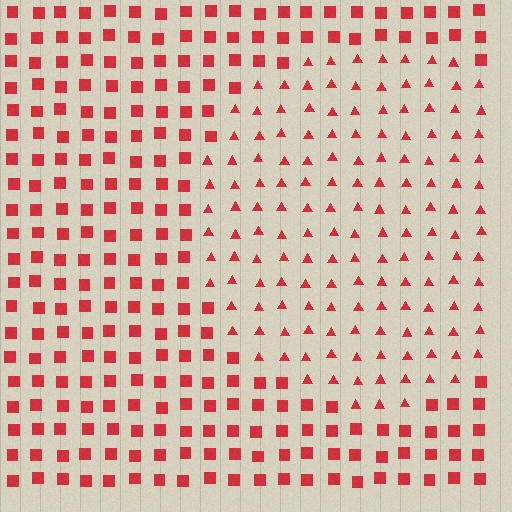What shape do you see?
I see a circle.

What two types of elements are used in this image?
The image uses triangles inside the circle region and squares outside it.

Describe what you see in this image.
The image is filled with small red elements arranged in a uniform grid. A circle-shaped region contains triangles, while the surrounding area contains squares. The boundary is defined purely by the change in element shape.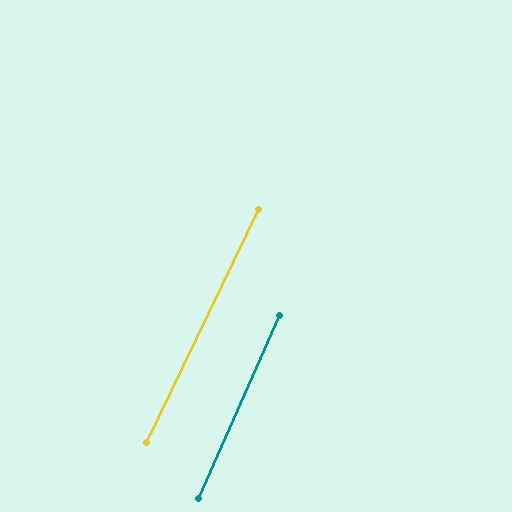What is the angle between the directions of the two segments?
Approximately 2 degrees.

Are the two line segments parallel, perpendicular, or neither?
Parallel — their directions differ by only 1.8°.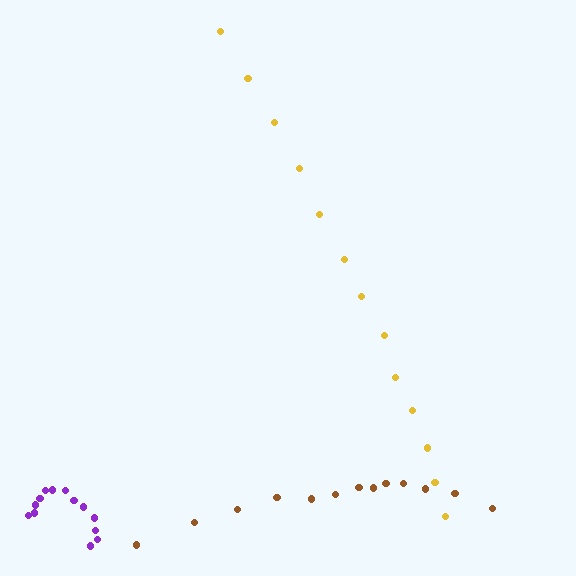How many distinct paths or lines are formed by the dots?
There are 3 distinct paths.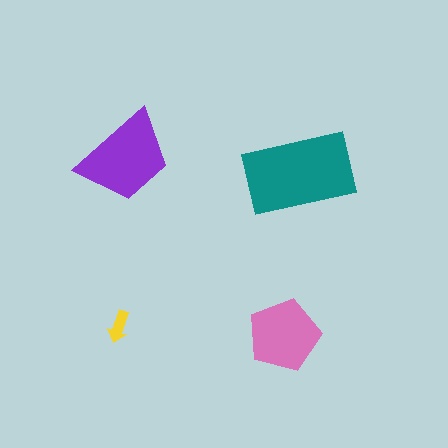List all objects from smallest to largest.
The yellow arrow, the pink pentagon, the purple trapezoid, the teal rectangle.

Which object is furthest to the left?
The yellow arrow is leftmost.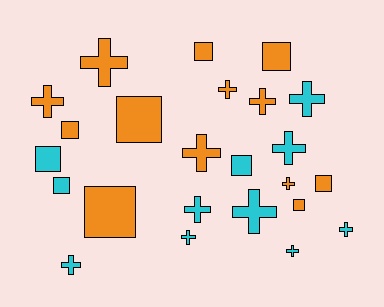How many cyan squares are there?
There are 3 cyan squares.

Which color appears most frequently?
Orange, with 13 objects.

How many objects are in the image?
There are 24 objects.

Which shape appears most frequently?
Cross, with 14 objects.